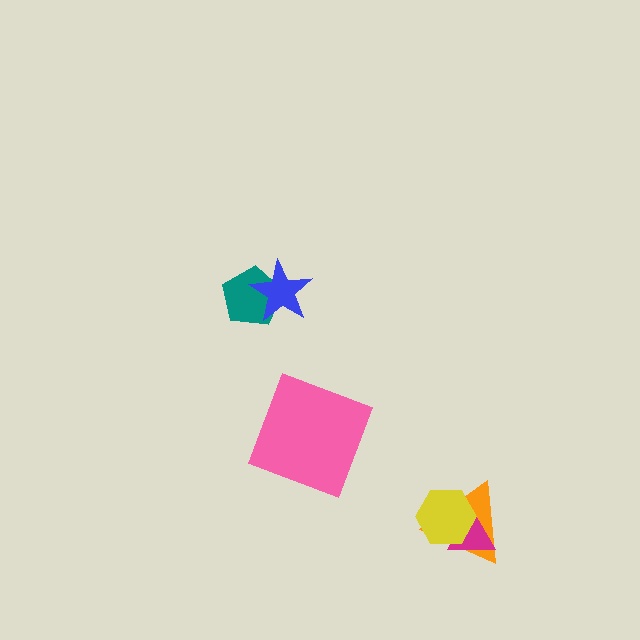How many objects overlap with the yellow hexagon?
2 objects overlap with the yellow hexagon.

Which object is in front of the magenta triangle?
The yellow hexagon is in front of the magenta triangle.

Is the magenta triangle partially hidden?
Yes, it is partially covered by another shape.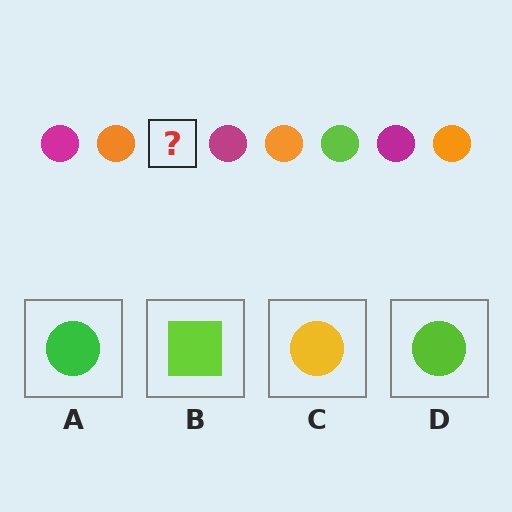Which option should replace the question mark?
Option D.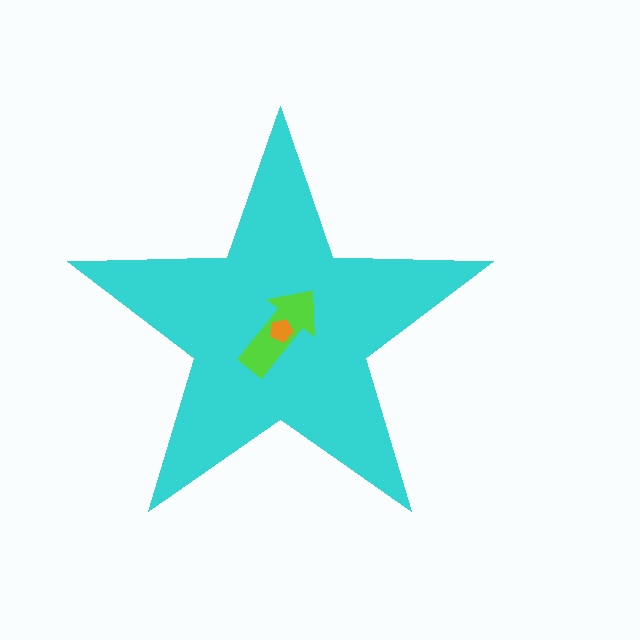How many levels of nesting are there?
3.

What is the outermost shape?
The cyan star.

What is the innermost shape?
The orange pentagon.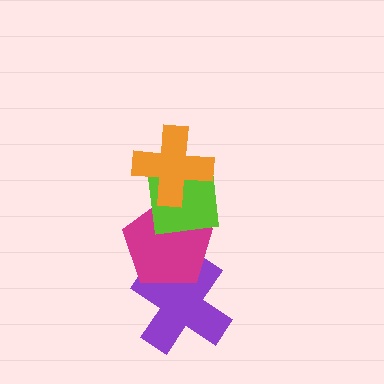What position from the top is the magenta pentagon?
The magenta pentagon is 3rd from the top.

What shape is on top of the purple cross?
The magenta pentagon is on top of the purple cross.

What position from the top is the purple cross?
The purple cross is 4th from the top.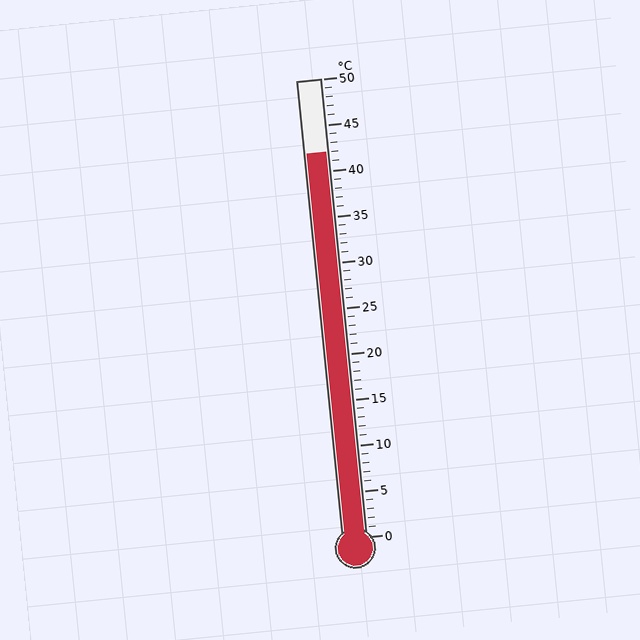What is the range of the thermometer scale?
The thermometer scale ranges from 0°C to 50°C.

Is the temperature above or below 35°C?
The temperature is above 35°C.